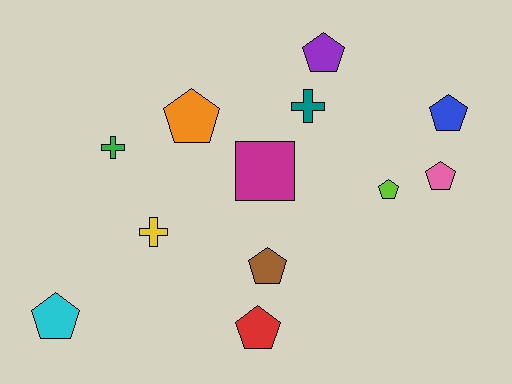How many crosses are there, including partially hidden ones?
There are 3 crosses.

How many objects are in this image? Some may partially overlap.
There are 12 objects.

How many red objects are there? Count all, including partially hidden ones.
There is 1 red object.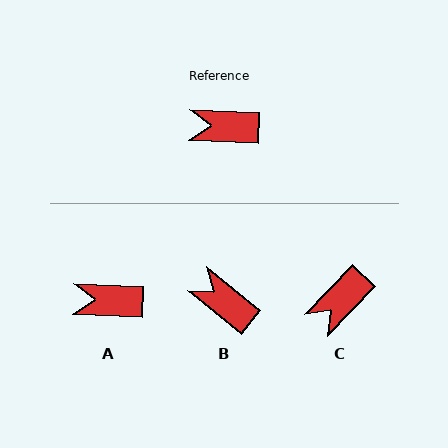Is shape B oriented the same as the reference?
No, it is off by about 37 degrees.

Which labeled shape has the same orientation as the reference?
A.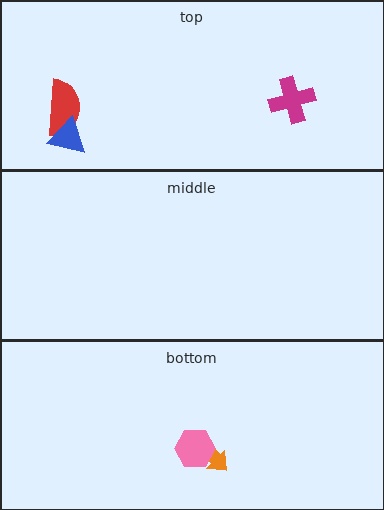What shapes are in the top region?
The red semicircle, the blue triangle, the magenta cross.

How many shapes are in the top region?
3.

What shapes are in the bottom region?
The orange arrow, the pink hexagon.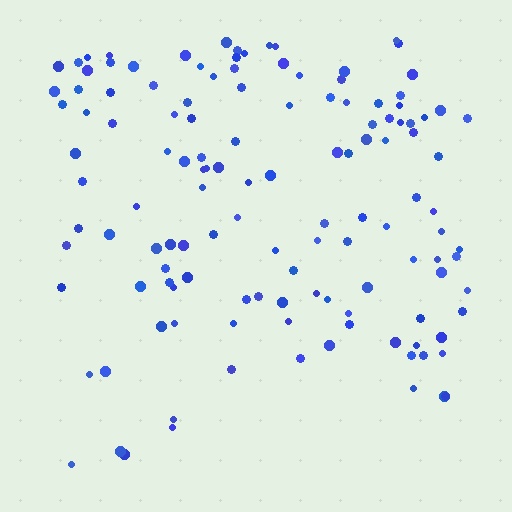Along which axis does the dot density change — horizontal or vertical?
Vertical.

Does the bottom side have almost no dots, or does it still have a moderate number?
Still a moderate number, just noticeably fewer than the top.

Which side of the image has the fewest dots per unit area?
The bottom.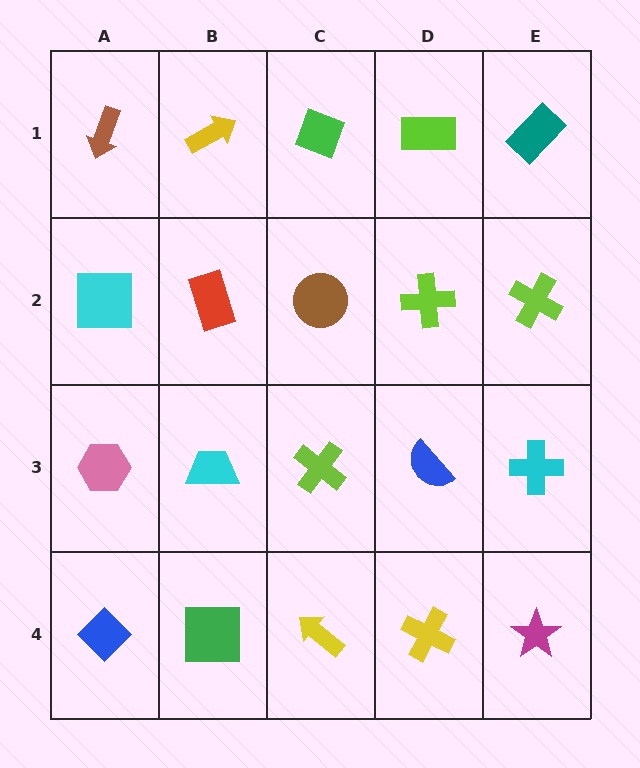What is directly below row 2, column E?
A cyan cross.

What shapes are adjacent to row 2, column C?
A green diamond (row 1, column C), a lime cross (row 3, column C), a red rectangle (row 2, column B), a lime cross (row 2, column D).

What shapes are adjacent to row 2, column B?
A yellow arrow (row 1, column B), a cyan trapezoid (row 3, column B), a cyan square (row 2, column A), a brown circle (row 2, column C).